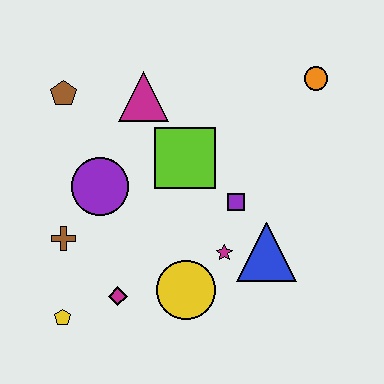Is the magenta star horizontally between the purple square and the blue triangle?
No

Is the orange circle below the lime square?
No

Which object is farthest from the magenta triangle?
The yellow pentagon is farthest from the magenta triangle.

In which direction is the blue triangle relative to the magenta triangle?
The blue triangle is below the magenta triangle.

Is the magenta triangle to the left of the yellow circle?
Yes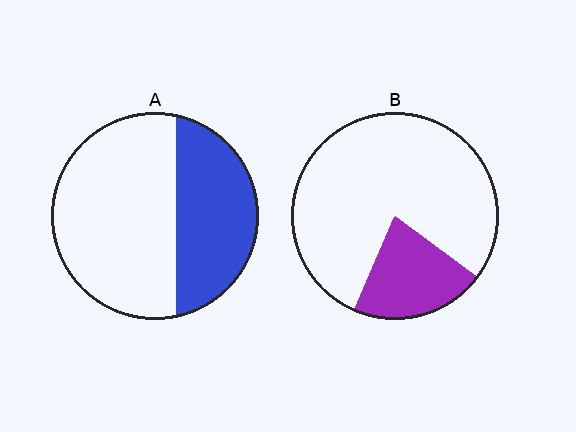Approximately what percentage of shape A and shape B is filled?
A is approximately 35% and B is approximately 20%.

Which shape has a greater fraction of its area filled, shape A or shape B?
Shape A.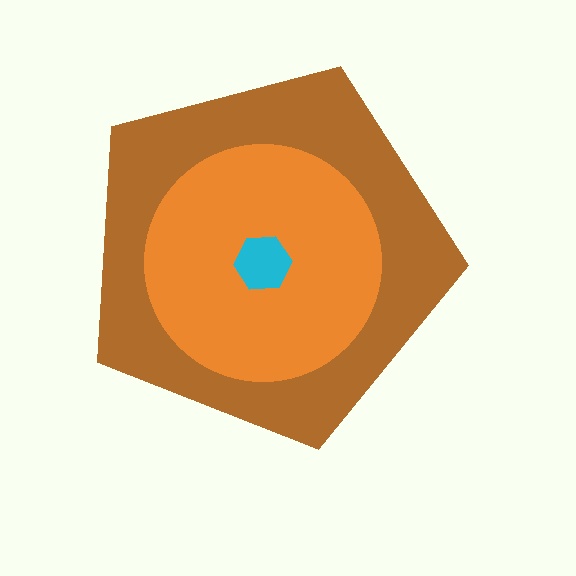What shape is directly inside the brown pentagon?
The orange circle.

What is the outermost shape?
The brown pentagon.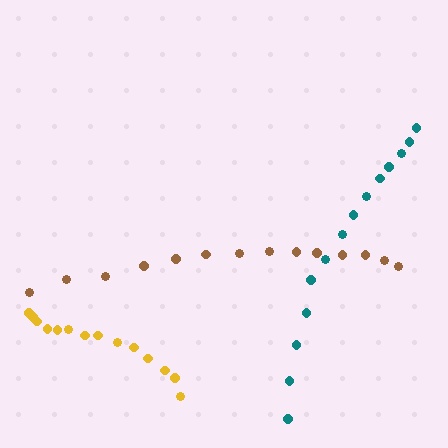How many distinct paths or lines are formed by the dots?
There are 3 distinct paths.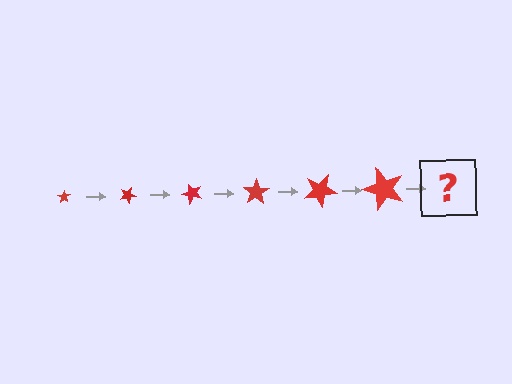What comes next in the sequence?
The next element should be a star, larger than the previous one and rotated 150 degrees from the start.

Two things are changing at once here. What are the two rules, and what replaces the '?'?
The two rules are that the star grows larger each step and it rotates 25 degrees each step. The '?' should be a star, larger than the previous one and rotated 150 degrees from the start.